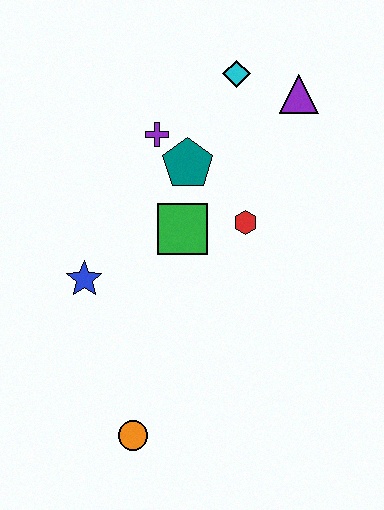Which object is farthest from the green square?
The orange circle is farthest from the green square.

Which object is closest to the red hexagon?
The green square is closest to the red hexagon.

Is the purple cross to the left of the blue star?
No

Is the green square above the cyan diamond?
No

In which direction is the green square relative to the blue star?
The green square is to the right of the blue star.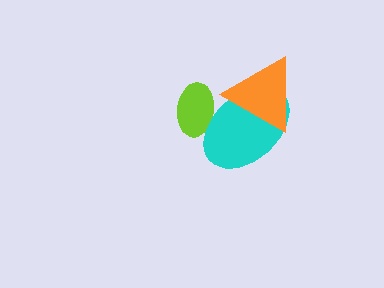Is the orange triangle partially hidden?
No, no other shape covers it.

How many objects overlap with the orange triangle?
1 object overlaps with the orange triangle.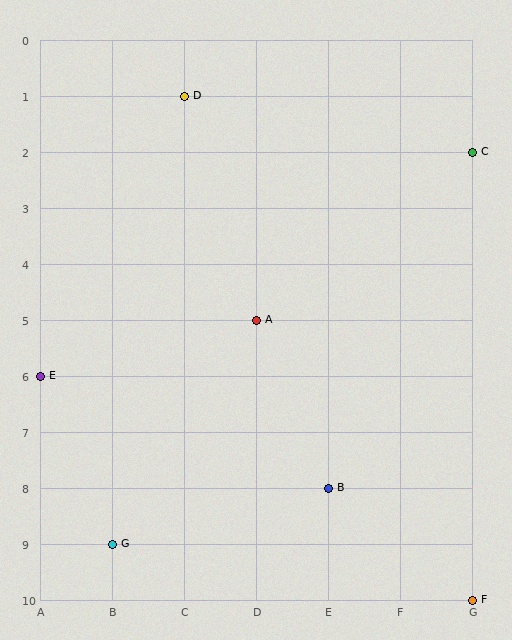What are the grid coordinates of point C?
Point C is at grid coordinates (G, 2).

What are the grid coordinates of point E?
Point E is at grid coordinates (A, 6).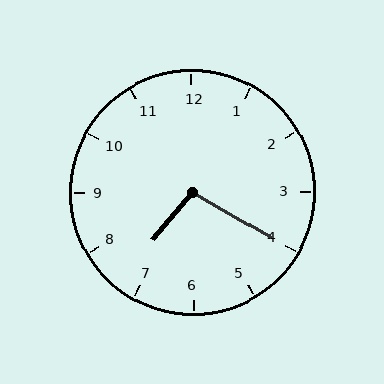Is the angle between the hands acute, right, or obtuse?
It is obtuse.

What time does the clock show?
7:20.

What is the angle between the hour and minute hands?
Approximately 100 degrees.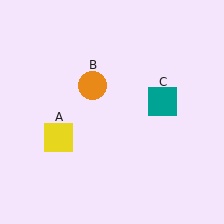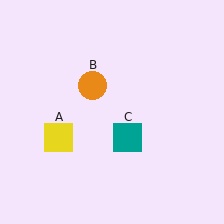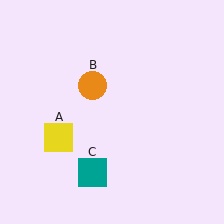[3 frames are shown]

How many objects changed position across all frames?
1 object changed position: teal square (object C).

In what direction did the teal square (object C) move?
The teal square (object C) moved down and to the left.